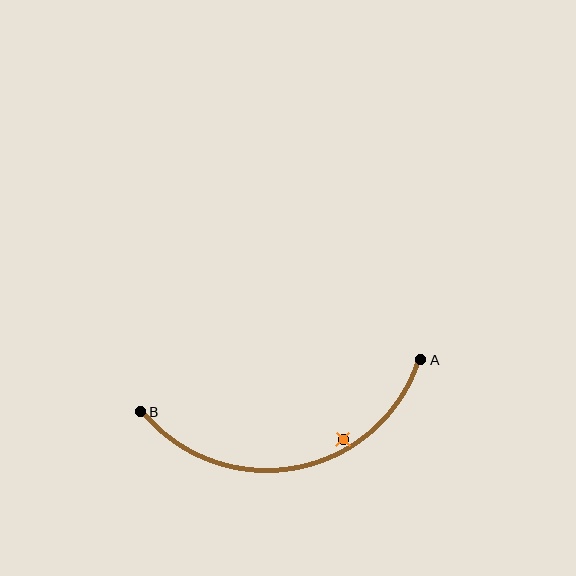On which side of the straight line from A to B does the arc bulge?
The arc bulges below the straight line connecting A and B.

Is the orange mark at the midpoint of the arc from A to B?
No — the orange mark does not lie on the arc at all. It sits slightly inside the curve.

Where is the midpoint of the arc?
The arc midpoint is the point on the curve farthest from the straight line joining A and B. It sits below that line.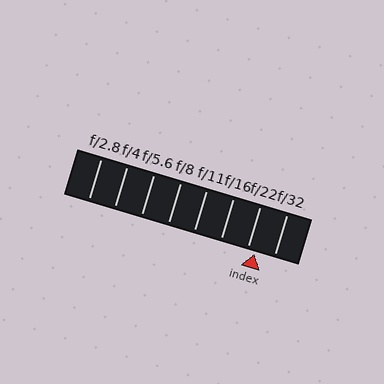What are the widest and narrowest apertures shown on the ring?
The widest aperture shown is f/2.8 and the narrowest is f/32.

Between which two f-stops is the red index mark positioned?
The index mark is between f/22 and f/32.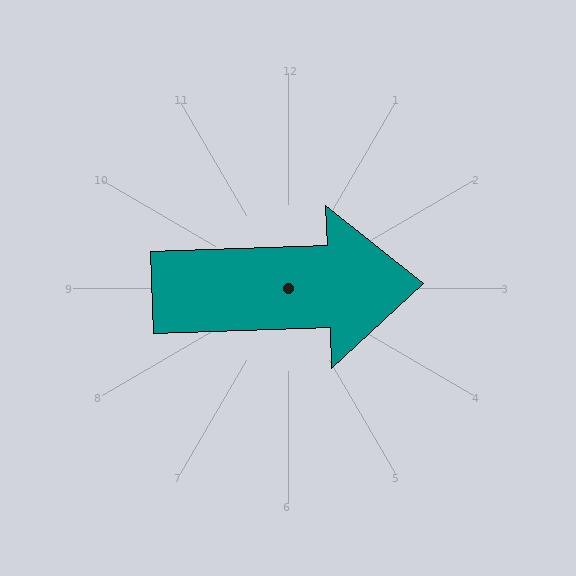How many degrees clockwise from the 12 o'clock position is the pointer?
Approximately 88 degrees.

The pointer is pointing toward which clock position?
Roughly 3 o'clock.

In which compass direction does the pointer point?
East.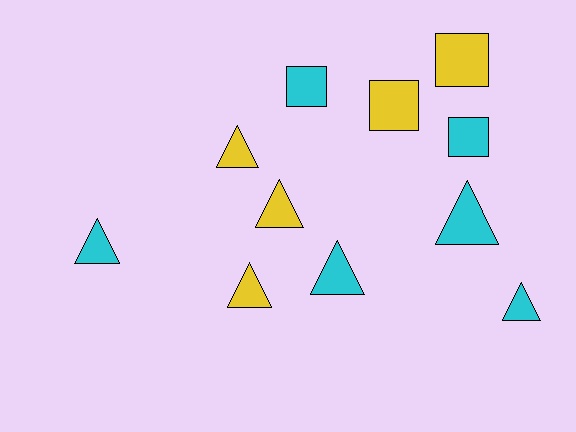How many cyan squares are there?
There are 2 cyan squares.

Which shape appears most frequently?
Triangle, with 7 objects.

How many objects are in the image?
There are 11 objects.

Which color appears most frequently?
Cyan, with 6 objects.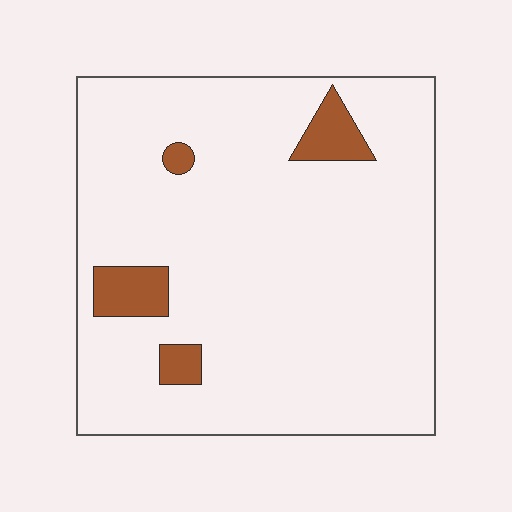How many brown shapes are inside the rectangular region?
4.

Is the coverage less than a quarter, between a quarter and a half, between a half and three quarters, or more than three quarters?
Less than a quarter.